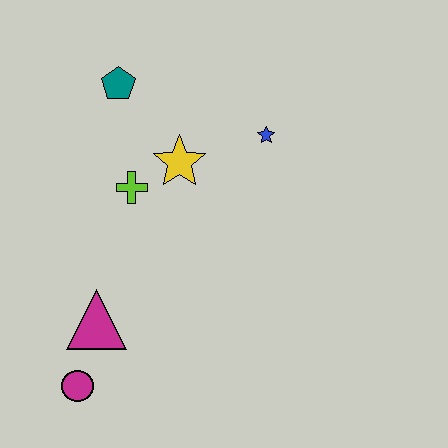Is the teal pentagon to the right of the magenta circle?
Yes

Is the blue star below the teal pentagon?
Yes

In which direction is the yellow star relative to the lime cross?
The yellow star is to the right of the lime cross.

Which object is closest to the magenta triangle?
The magenta circle is closest to the magenta triangle.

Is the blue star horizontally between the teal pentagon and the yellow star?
No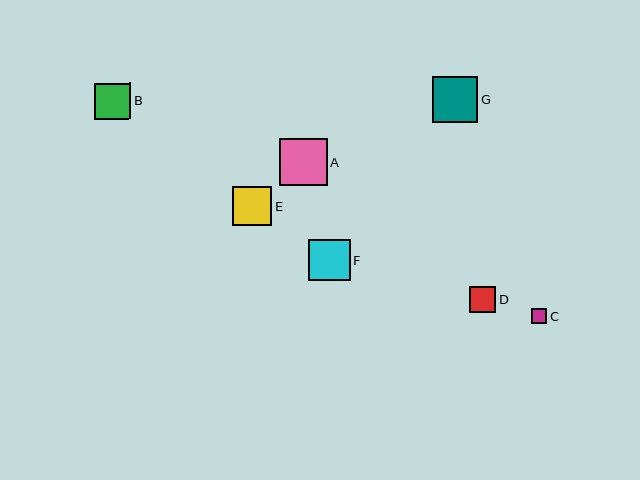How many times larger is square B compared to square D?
Square B is approximately 1.4 times the size of square D.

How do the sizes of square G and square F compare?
Square G and square F are approximately the same size.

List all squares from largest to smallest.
From largest to smallest: A, G, F, E, B, D, C.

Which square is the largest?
Square A is the largest with a size of approximately 47 pixels.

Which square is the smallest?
Square C is the smallest with a size of approximately 15 pixels.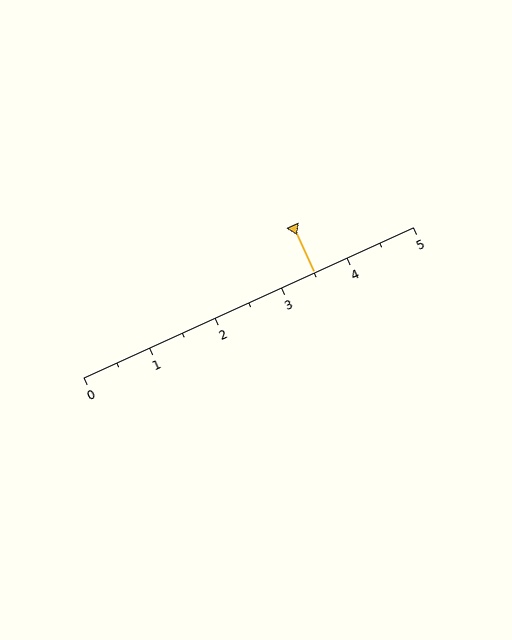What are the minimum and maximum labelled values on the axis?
The axis runs from 0 to 5.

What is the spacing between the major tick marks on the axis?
The major ticks are spaced 1 apart.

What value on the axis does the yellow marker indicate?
The marker indicates approximately 3.5.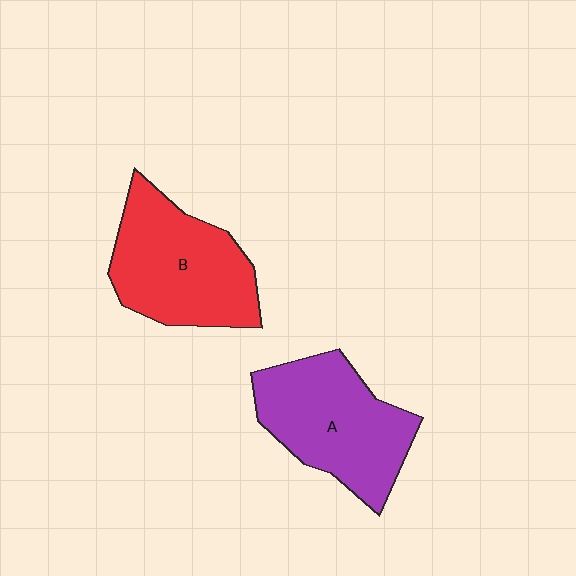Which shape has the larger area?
Shape B (red).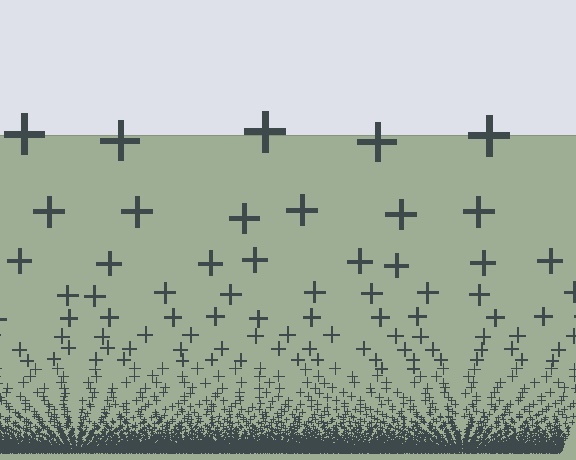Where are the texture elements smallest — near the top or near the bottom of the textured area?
Near the bottom.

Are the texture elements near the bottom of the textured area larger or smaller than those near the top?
Smaller. The gradient is inverted — elements near the bottom are smaller and denser.